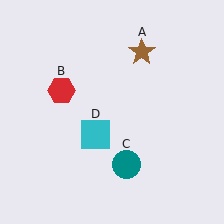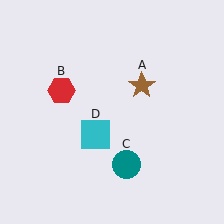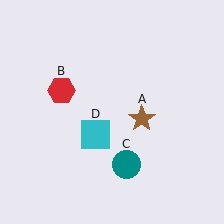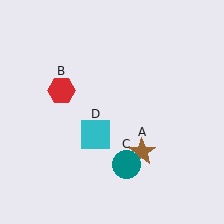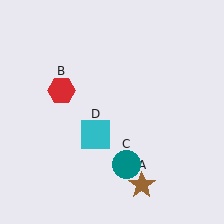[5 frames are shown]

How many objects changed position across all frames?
1 object changed position: brown star (object A).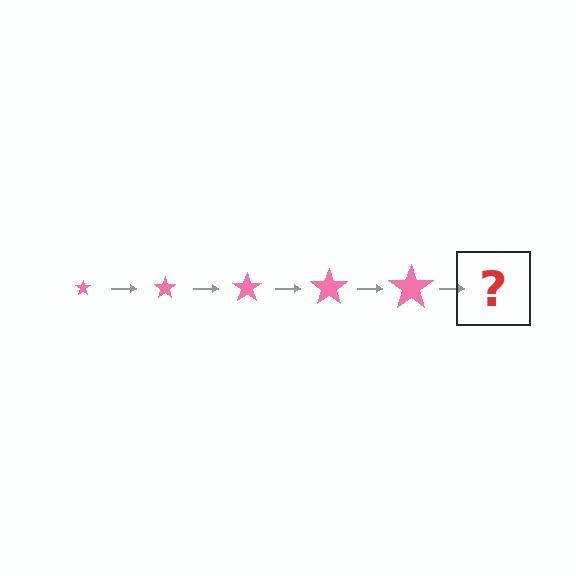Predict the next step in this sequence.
The next step is a pink star, larger than the previous one.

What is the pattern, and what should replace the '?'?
The pattern is that the star gets progressively larger each step. The '?' should be a pink star, larger than the previous one.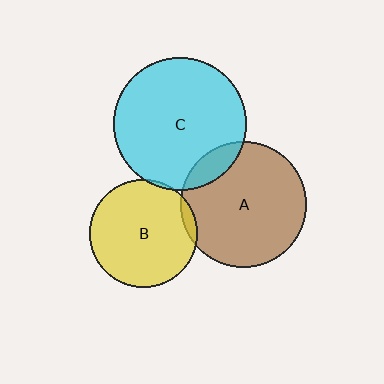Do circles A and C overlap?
Yes.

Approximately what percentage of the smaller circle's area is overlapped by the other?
Approximately 10%.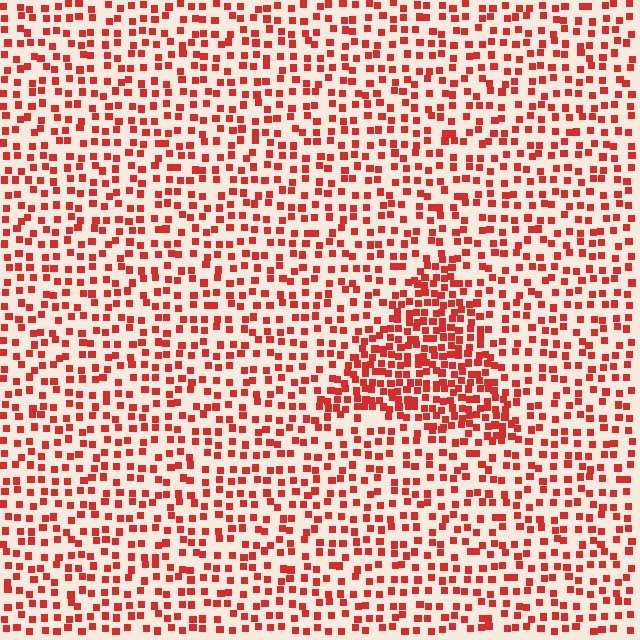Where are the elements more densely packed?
The elements are more densely packed inside the triangle boundary.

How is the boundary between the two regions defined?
The boundary is defined by a change in element density (approximately 2.0x ratio). All elements are the same color, size, and shape.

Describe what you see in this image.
The image contains small red elements arranged at two different densities. A triangle-shaped region is visible where the elements are more densely packed than the surrounding area.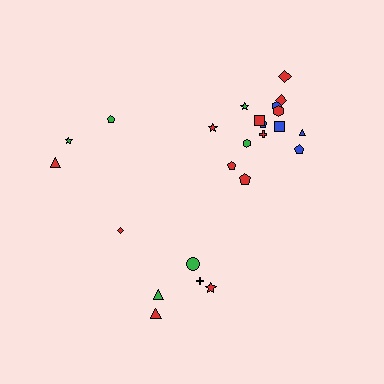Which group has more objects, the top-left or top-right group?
The top-right group.